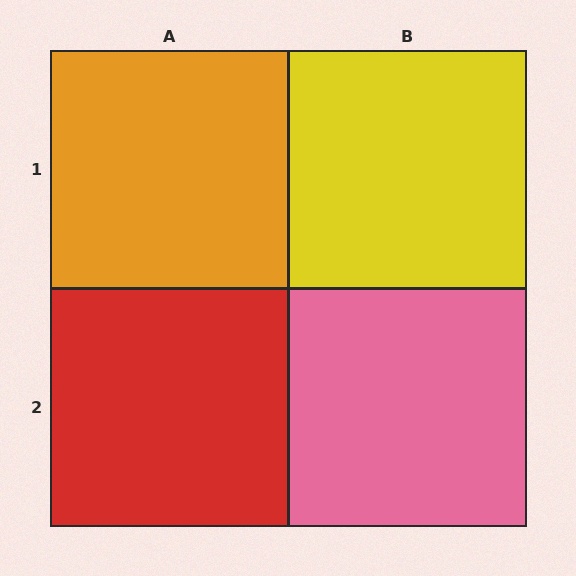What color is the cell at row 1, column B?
Yellow.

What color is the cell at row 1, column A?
Orange.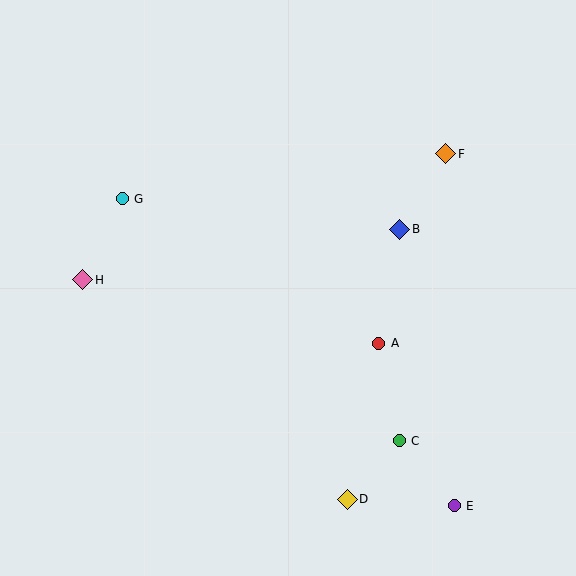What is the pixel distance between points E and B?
The distance between E and B is 282 pixels.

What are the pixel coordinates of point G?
Point G is at (122, 199).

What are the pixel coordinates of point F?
Point F is at (446, 154).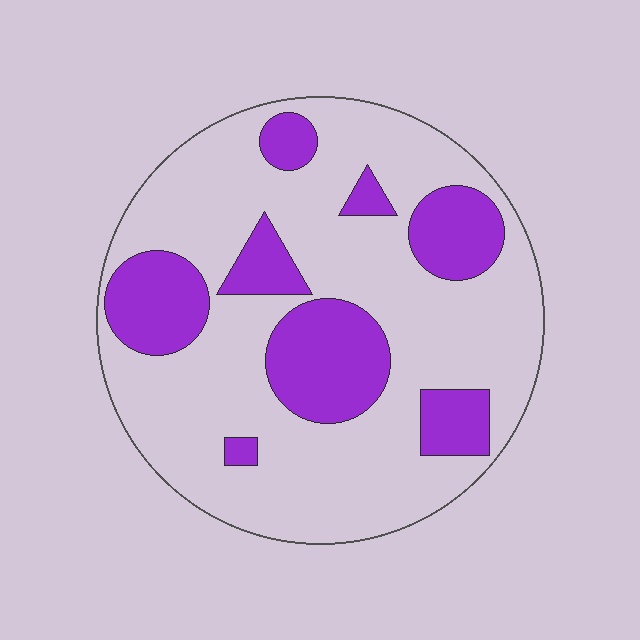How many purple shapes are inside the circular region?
8.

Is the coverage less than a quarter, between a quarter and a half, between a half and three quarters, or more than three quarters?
Between a quarter and a half.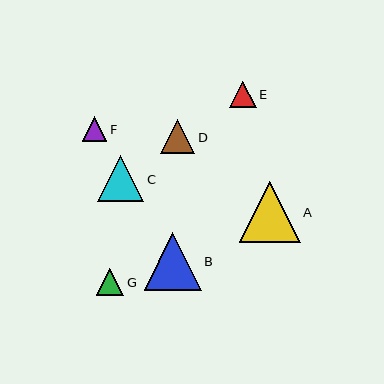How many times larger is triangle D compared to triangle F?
Triangle D is approximately 1.4 times the size of triangle F.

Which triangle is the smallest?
Triangle F is the smallest with a size of approximately 24 pixels.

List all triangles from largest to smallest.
From largest to smallest: A, B, C, D, G, E, F.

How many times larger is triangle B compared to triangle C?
Triangle B is approximately 1.2 times the size of triangle C.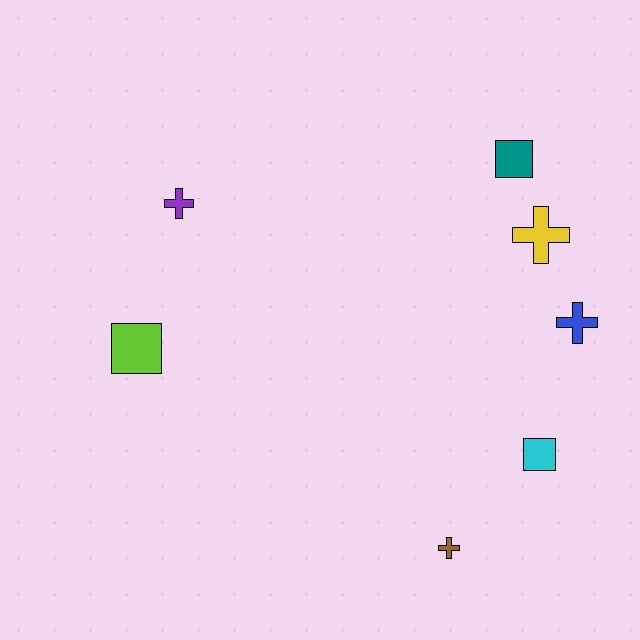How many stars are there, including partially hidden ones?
There are no stars.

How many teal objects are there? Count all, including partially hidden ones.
There is 1 teal object.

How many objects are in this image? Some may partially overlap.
There are 7 objects.